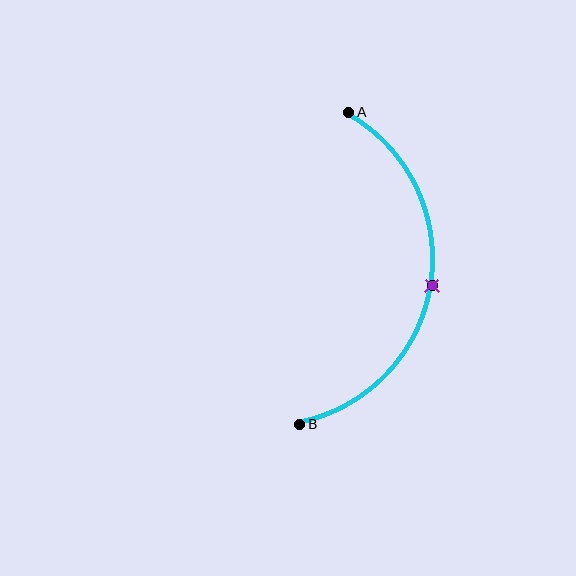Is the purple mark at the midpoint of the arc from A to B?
Yes. The purple mark lies on the arc at equal arc-length from both A and B — it is the arc midpoint.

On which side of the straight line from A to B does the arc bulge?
The arc bulges to the right of the straight line connecting A and B.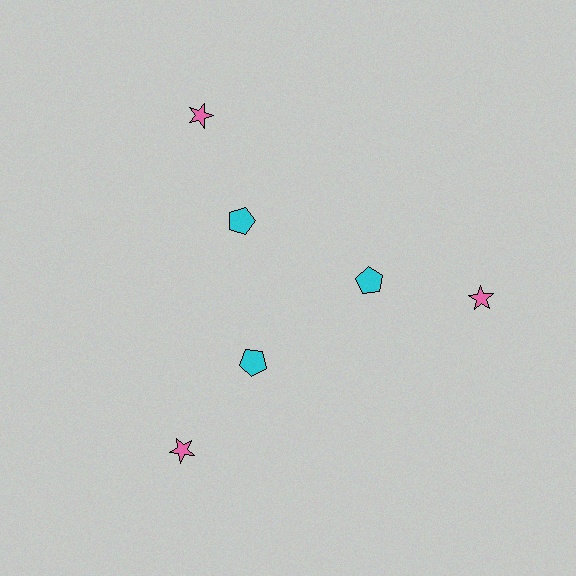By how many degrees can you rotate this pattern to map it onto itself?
The pattern maps onto itself every 120 degrees of rotation.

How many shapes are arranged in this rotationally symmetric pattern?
There are 6 shapes, arranged in 3 groups of 2.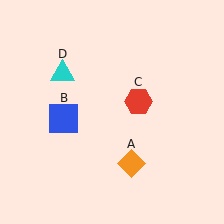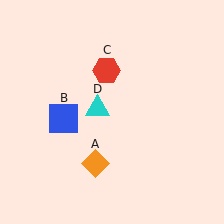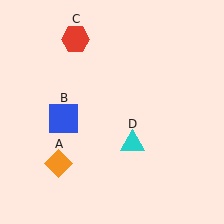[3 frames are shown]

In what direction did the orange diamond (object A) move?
The orange diamond (object A) moved left.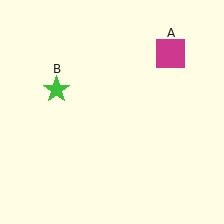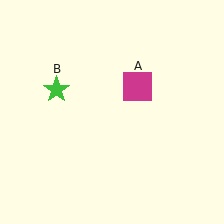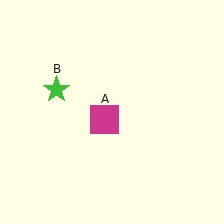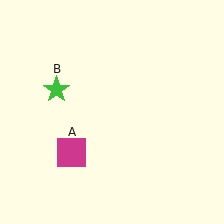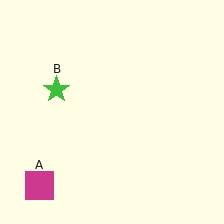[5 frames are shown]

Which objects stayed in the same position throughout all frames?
Green star (object B) remained stationary.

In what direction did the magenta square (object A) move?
The magenta square (object A) moved down and to the left.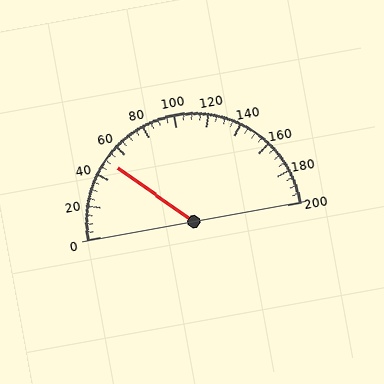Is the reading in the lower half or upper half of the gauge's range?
The reading is in the lower half of the range (0 to 200).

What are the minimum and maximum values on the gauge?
The gauge ranges from 0 to 200.